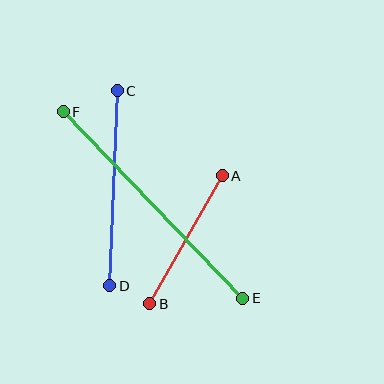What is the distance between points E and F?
The distance is approximately 259 pixels.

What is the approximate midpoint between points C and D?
The midpoint is at approximately (114, 188) pixels.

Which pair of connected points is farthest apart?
Points E and F are farthest apart.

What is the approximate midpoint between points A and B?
The midpoint is at approximately (186, 240) pixels.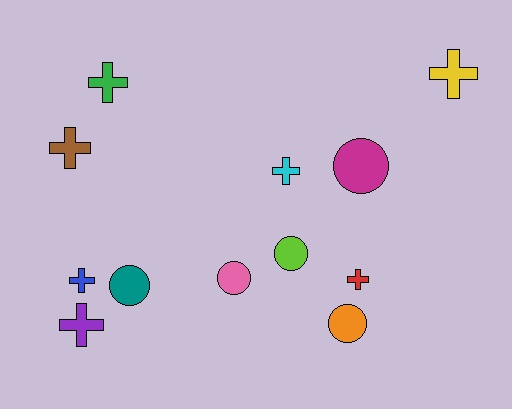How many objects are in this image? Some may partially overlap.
There are 12 objects.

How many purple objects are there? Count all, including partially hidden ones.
There is 1 purple object.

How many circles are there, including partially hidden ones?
There are 5 circles.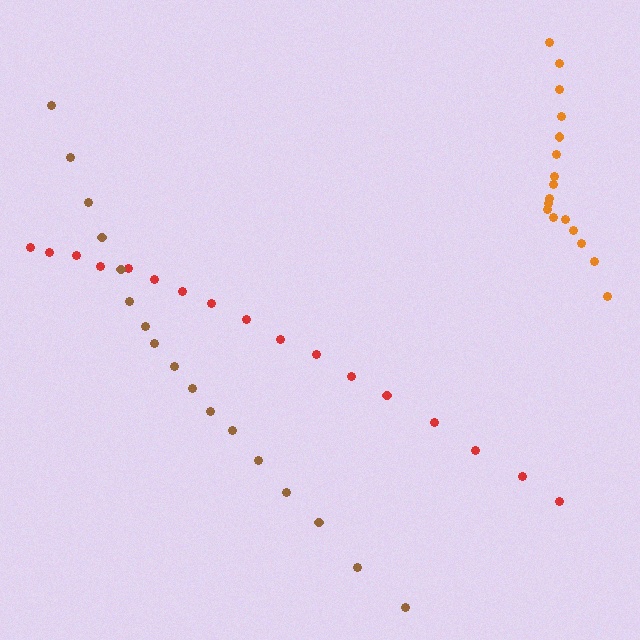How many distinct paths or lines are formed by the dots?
There are 3 distinct paths.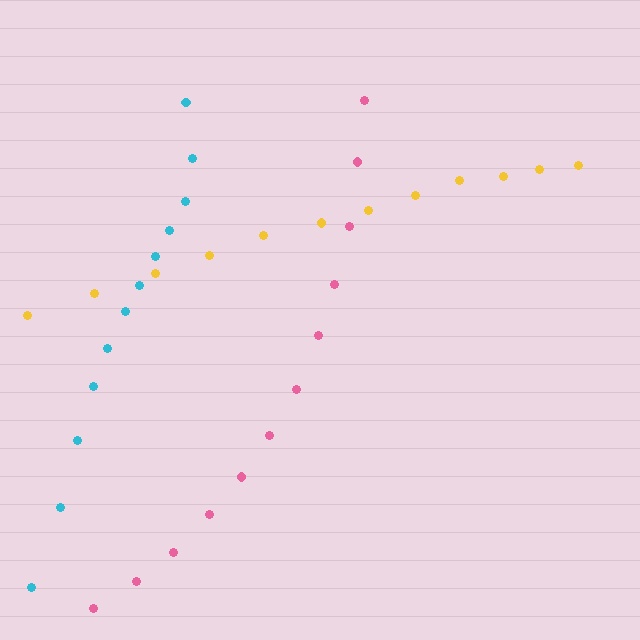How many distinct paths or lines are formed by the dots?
There are 3 distinct paths.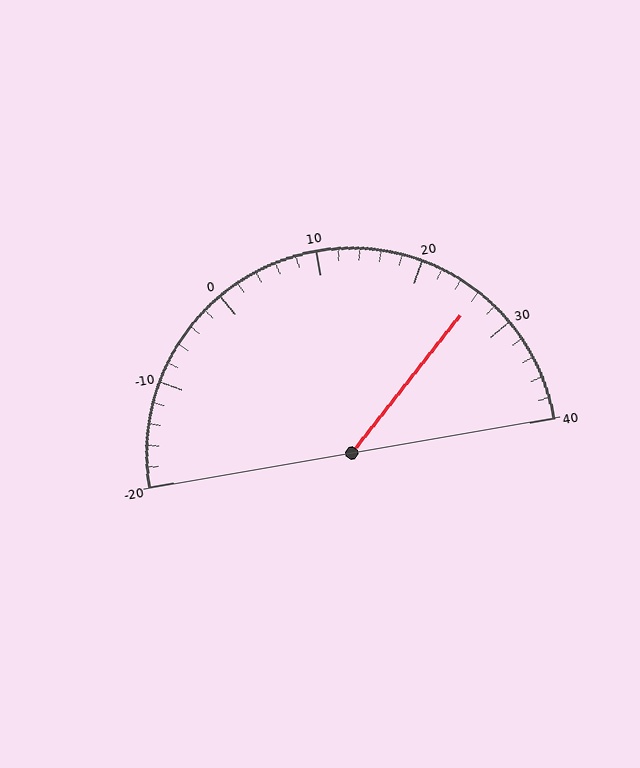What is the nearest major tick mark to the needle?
The nearest major tick mark is 30.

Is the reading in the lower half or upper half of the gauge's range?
The reading is in the upper half of the range (-20 to 40).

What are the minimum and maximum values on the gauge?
The gauge ranges from -20 to 40.